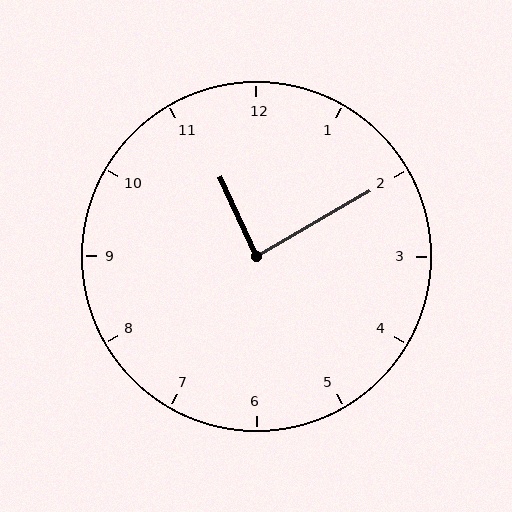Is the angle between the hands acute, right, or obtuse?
It is right.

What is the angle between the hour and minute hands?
Approximately 85 degrees.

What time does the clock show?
11:10.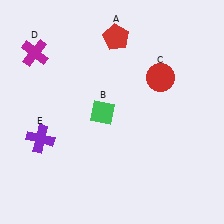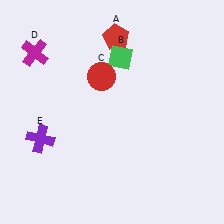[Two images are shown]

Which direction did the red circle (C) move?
The red circle (C) moved left.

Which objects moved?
The objects that moved are: the green diamond (B), the red circle (C).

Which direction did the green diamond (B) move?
The green diamond (B) moved up.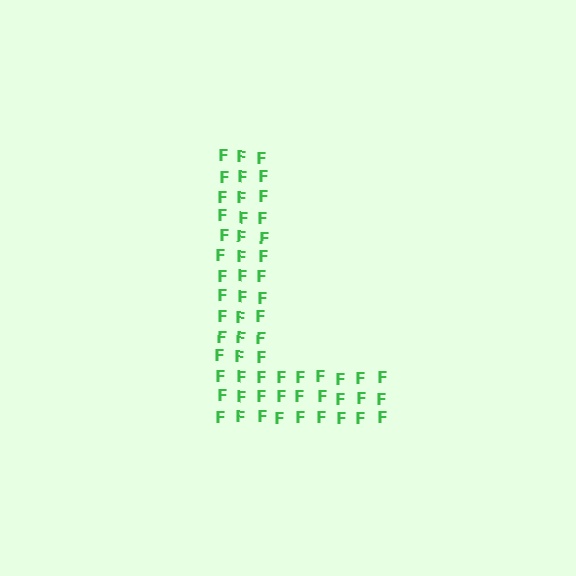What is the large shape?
The large shape is the letter L.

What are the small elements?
The small elements are letter F's.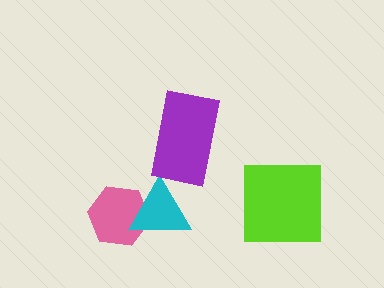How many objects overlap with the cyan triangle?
1 object overlaps with the cyan triangle.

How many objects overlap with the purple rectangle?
0 objects overlap with the purple rectangle.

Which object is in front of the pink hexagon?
The cyan triangle is in front of the pink hexagon.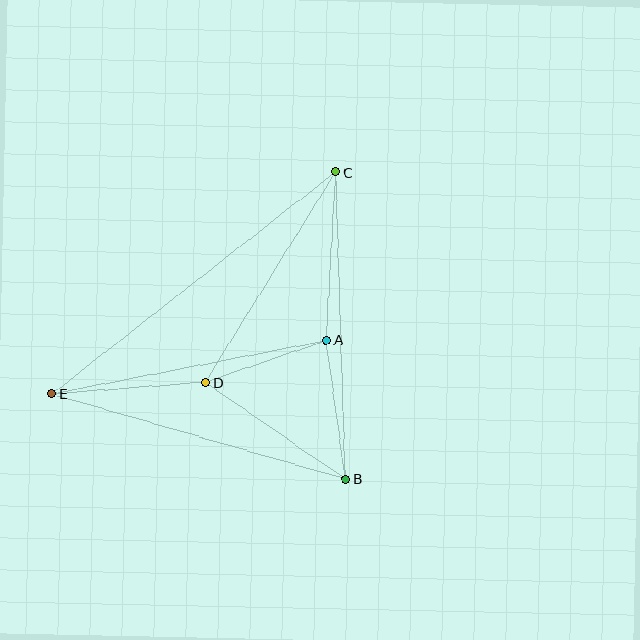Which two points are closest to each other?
Points A and D are closest to each other.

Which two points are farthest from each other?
Points C and E are farthest from each other.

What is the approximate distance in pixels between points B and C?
The distance between B and C is approximately 307 pixels.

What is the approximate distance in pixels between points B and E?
The distance between B and E is approximately 305 pixels.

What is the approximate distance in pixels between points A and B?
The distance between A and B is approximately 140 pixels.